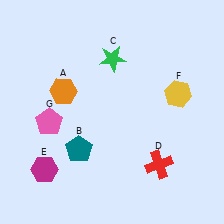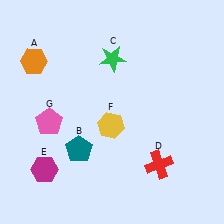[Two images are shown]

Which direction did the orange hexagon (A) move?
The orange hexagon (A) moved up.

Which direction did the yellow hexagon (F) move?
The yellow hexagon (F) moved left.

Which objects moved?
The objects that moved are: the orange hexagon (A), the yellow hexagon (F).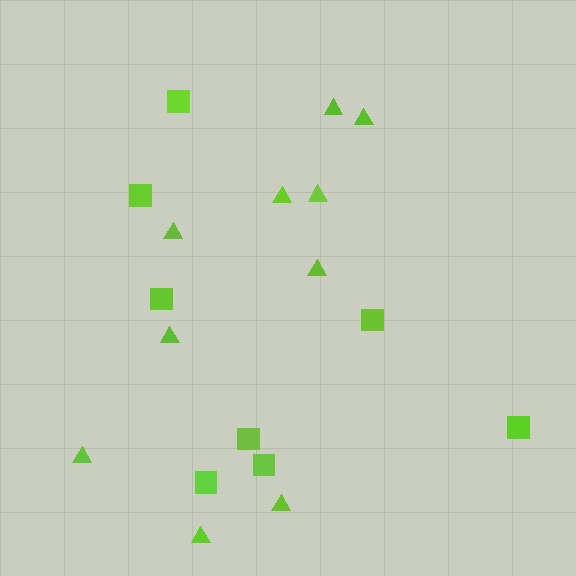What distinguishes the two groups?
There are 2 groups: one group of squares (8) and one group of triangles (10).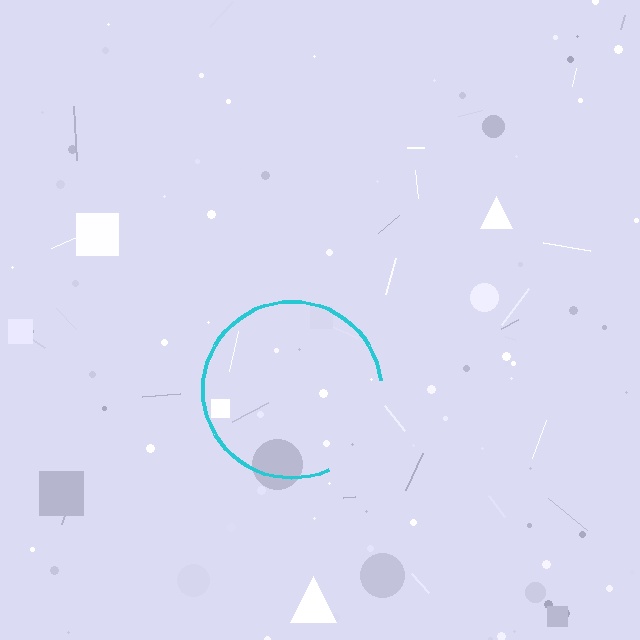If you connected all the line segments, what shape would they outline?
They would outline a circle.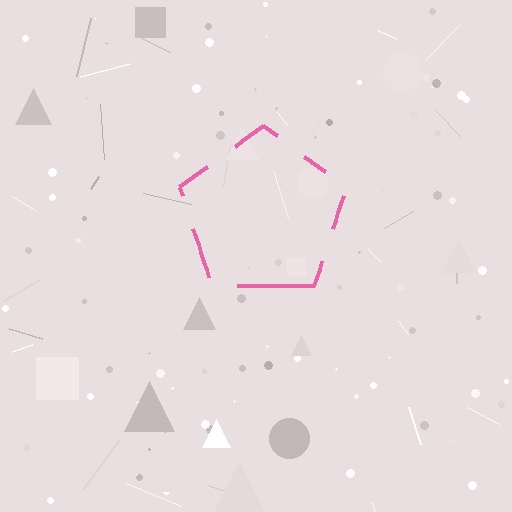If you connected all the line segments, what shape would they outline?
They would outline a pentagon.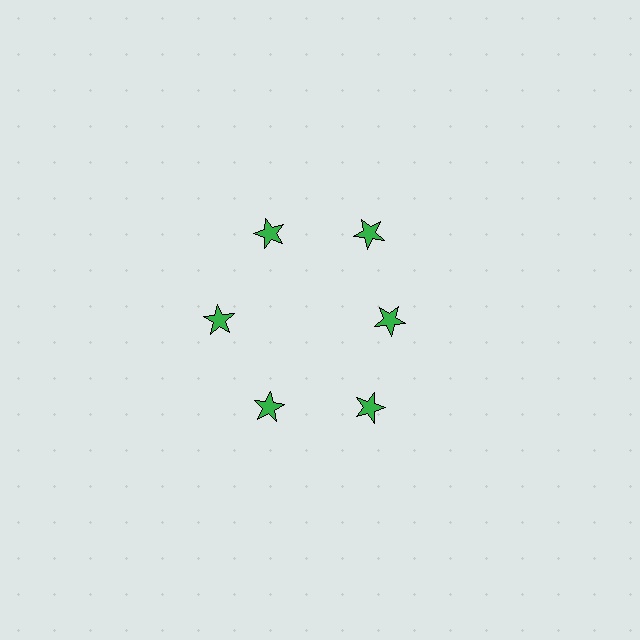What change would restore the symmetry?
The symmetry would be restored by moving it outward, back onto the ring so that all 6 stars sit at equal angles and equal distance from the center.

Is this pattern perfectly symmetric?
No. The 6 green stars are arranged in a ring, but one element near the 3 o'clock position is pulled inward toward the center, breaking the 6-fold rotational symmetry.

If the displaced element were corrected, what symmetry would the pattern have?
It would have 6-fold rotational symmetry — the pattern would map onto itself every 60 degrees.